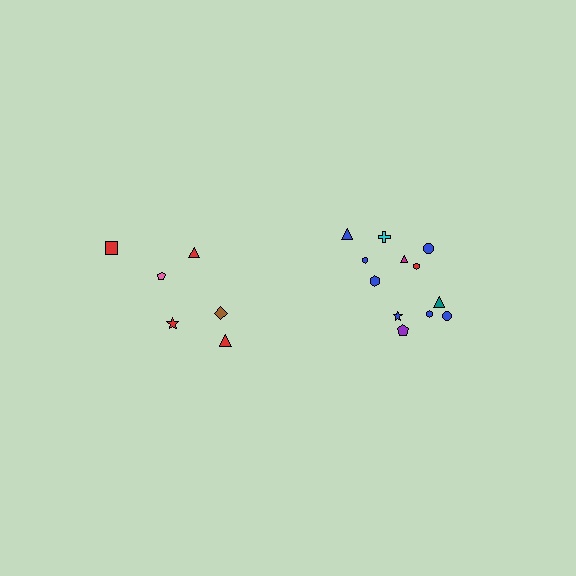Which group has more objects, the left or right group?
The right group.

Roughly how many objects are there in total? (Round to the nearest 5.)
Roughly 20 objects in total.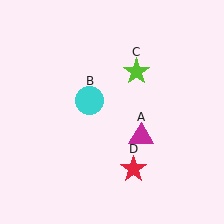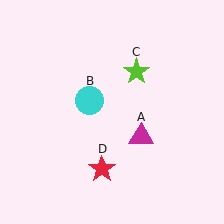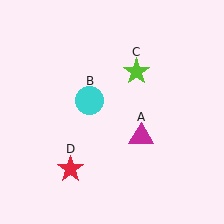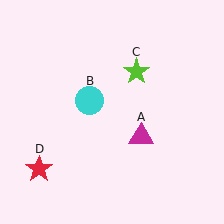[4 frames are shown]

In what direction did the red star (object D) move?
The red star (object D) moved left.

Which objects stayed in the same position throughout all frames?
Magenta triangle (object A) and cyan circle (object B) and lime star (object C) remained stationary.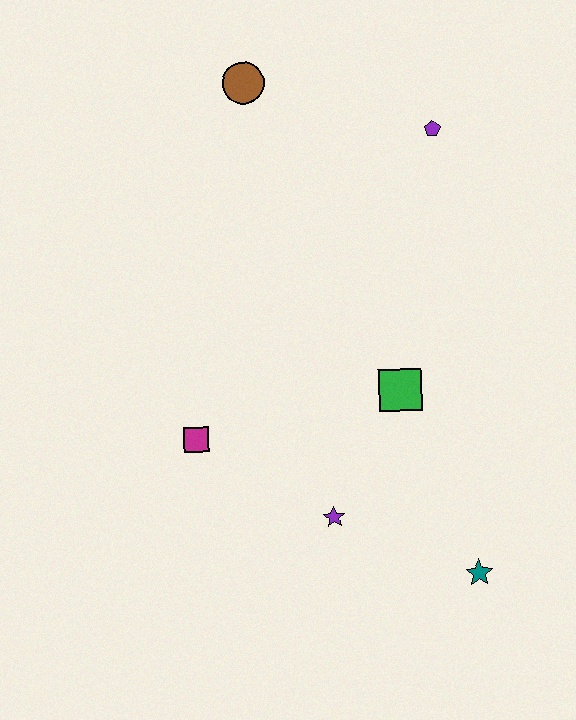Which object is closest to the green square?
The purple star is closest to the green square.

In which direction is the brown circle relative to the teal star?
The brown circle is above the teal star.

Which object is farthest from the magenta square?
The purple pentagon is farthest from the magenta square.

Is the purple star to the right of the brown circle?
Yes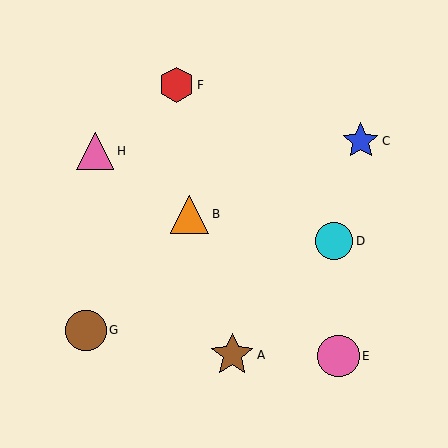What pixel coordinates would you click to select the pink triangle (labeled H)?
Click at (95, 151) to select the pink triangle H.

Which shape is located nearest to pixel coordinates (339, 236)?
The cyan circle (labeled D) at (334, 241) is nearest to that location.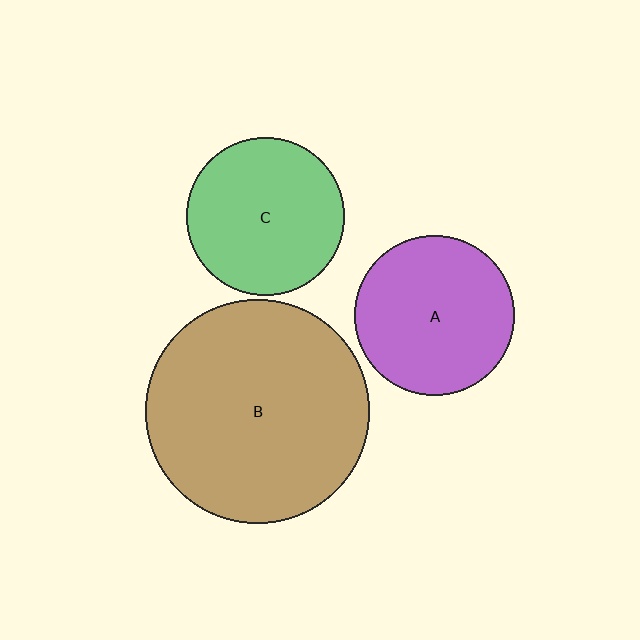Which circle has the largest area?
Circle B (brown).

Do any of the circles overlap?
No, none of the circles overlap.